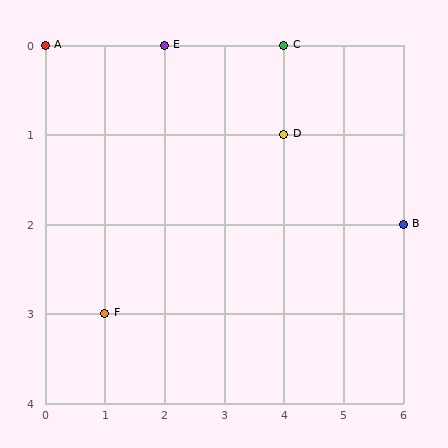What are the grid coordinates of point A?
Point A is at grid coordinates (0, 0).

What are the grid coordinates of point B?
Point B is at grid coordinates (6, 2).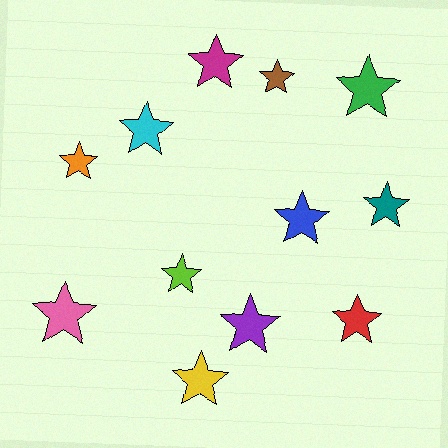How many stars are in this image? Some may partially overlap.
There are 12 stars.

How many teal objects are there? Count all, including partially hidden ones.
There is 1 teal object.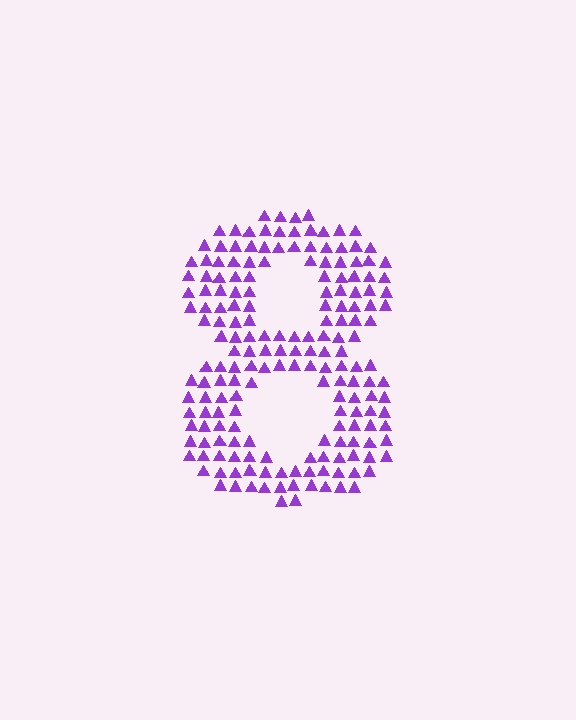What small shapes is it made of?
It is made of small triangles.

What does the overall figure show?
The overall figure shows the digit 8.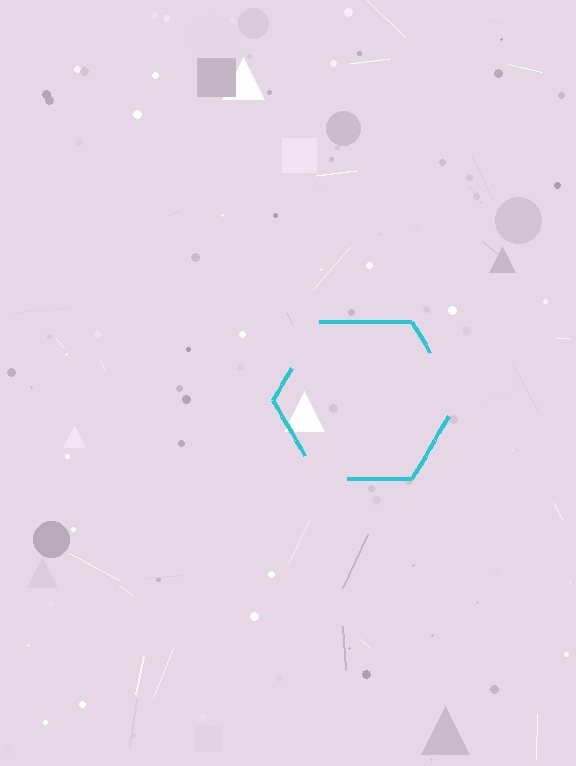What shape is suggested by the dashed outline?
The dashed outline suggests a hexagon.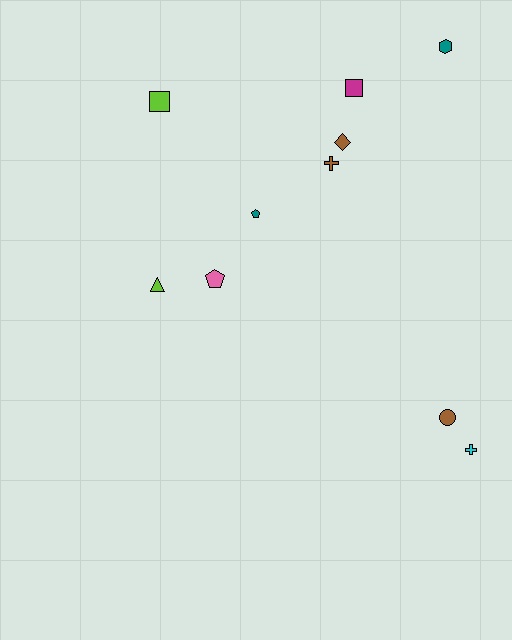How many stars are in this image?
There are no stars.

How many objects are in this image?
There are 10 objects.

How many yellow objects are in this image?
There are no yellow objects.